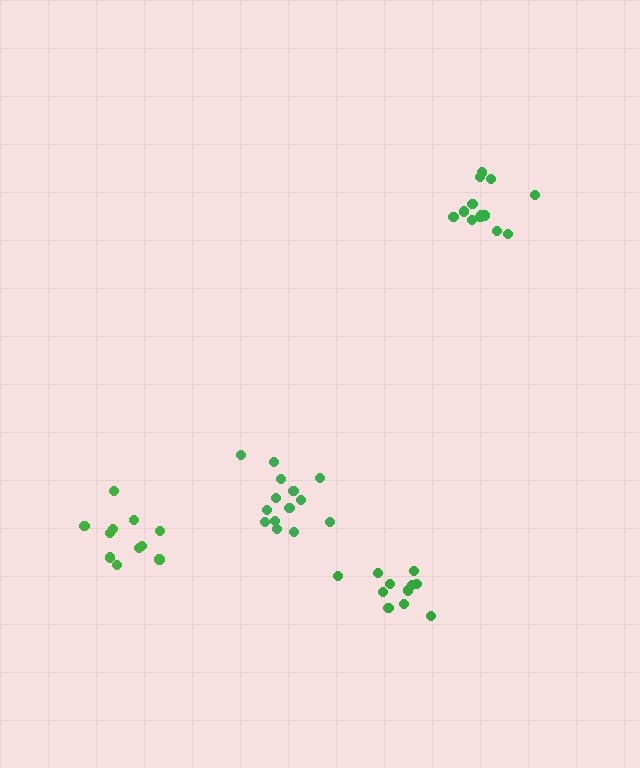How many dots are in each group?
Group 1: 14 dots, Group 2: 11 dots, Group 3: 12 dots, Group 4: 13 dots (50 total).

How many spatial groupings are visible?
There are 4 spatial groupings.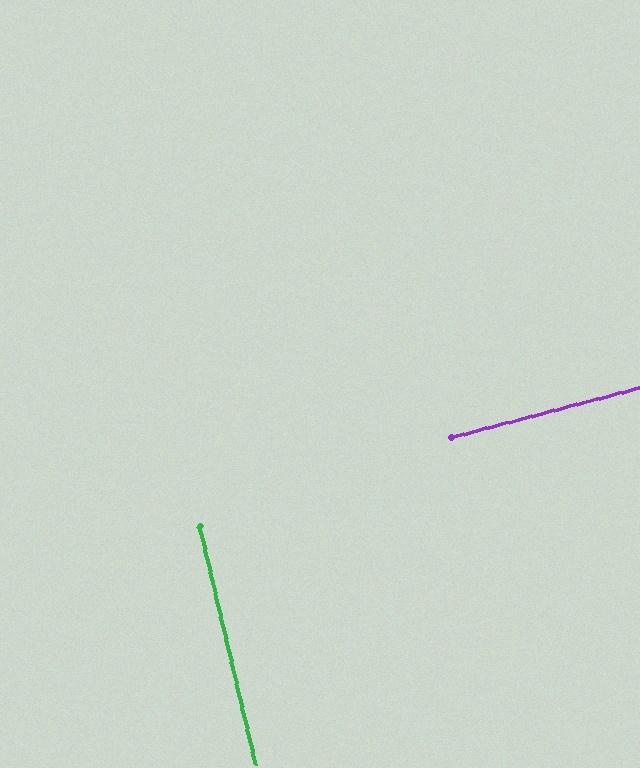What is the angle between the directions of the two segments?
Approximately 88 degrees.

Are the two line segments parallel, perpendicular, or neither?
Perpendicular — they meet at approximately 88°.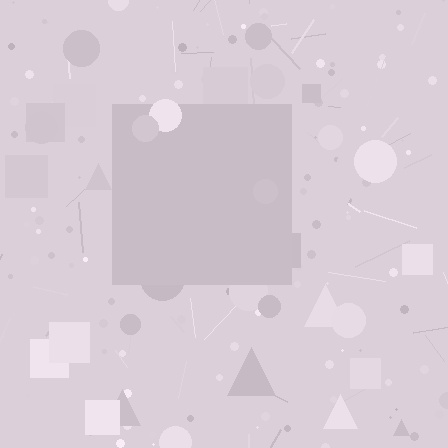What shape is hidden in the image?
A square is hidden in the image.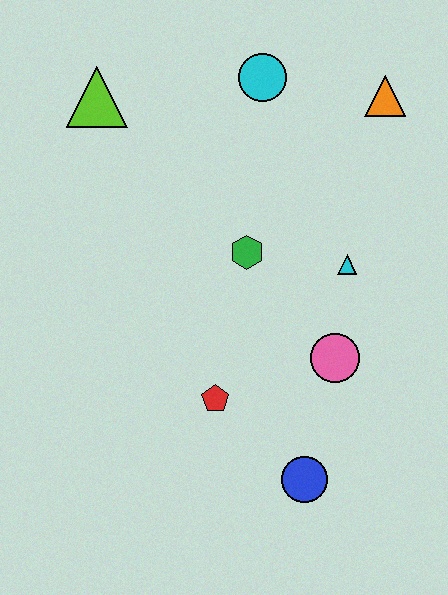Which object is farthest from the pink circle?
The lime triangle is farthest from the pink circle.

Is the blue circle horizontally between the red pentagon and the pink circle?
Yes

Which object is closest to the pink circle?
The cyan triangle is closest to the pink circle.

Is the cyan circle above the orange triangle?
Yes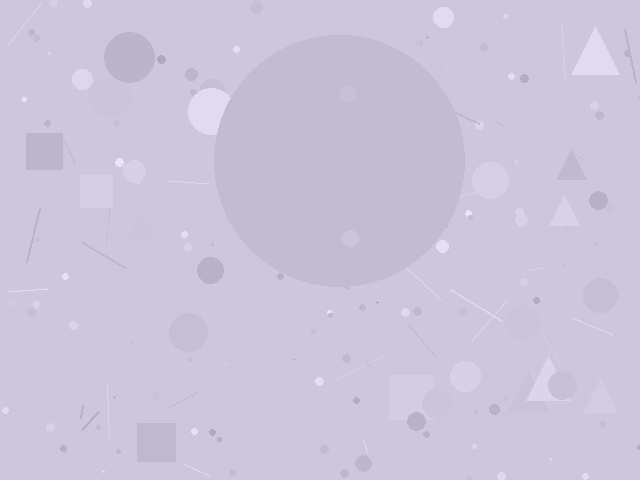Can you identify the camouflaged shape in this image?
The camouflaged shape is a circle.